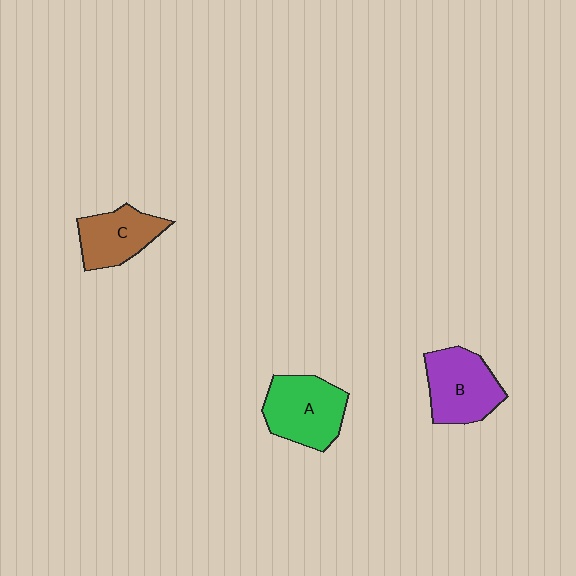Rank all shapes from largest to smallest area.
From largest to smallest: A (green), B (purple), C (brown).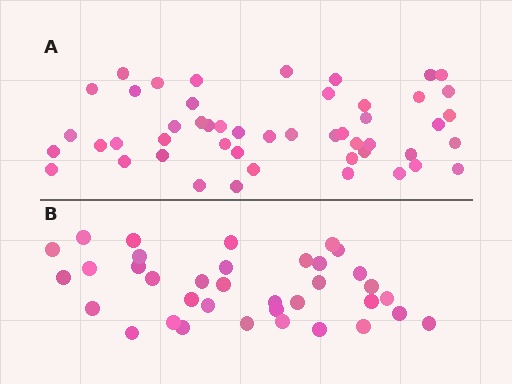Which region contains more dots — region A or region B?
Region A (the top region) has more dots.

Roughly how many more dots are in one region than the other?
Region A has approximately 15 more dots than region B.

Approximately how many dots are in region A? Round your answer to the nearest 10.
About 50 dots. (The exact count is 49, which rounds to 50.)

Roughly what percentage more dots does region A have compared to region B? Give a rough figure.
About 35% more.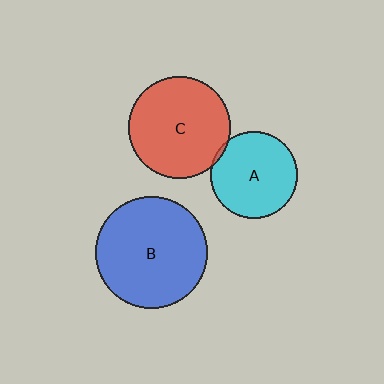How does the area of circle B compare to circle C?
Approximately 1.2 times.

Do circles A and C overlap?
Yes.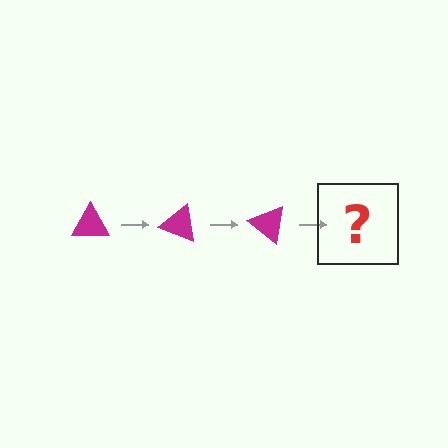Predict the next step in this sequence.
The next step is a magenta triangle rotated 60 degrees.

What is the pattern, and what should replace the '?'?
The pattern is that the triangle rotates 20 degrees each step. The '?' should be a magenta triangle rotated 60 degrees.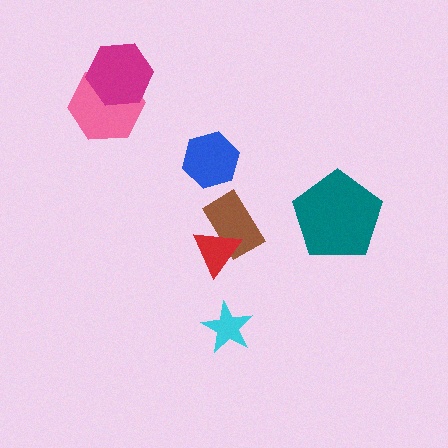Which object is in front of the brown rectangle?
The red triangle is in front of the brown rectangle.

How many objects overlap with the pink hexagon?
1 object overlaps with the pink hexagon.